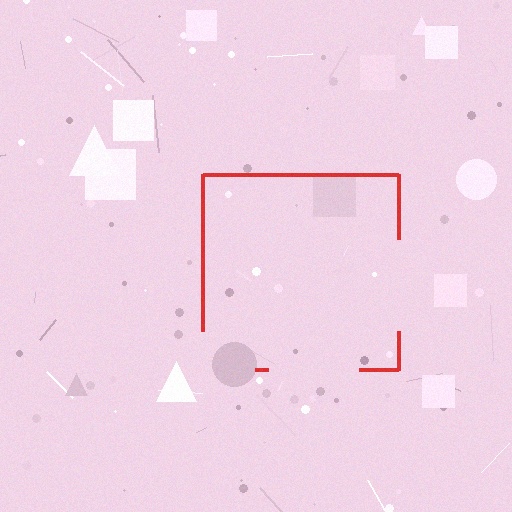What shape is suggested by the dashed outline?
The dashed outline suggests a square.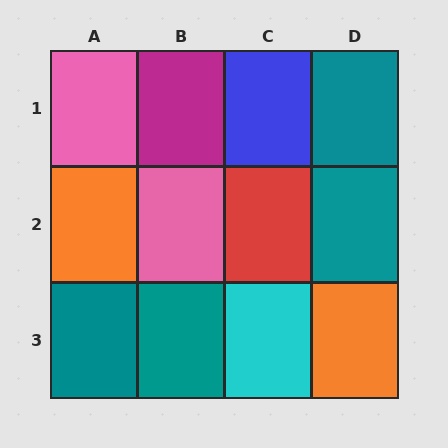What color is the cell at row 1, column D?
Teal.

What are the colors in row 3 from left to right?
Teal, teal, cyan, orange.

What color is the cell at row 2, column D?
Teal.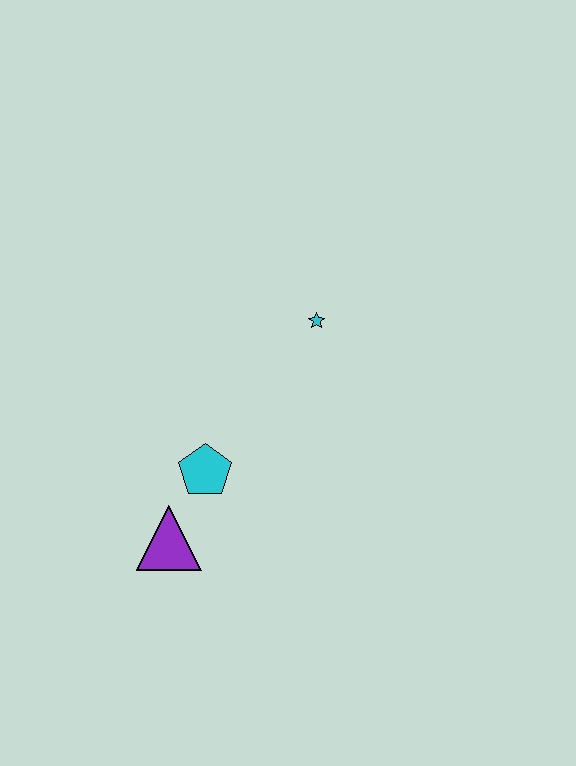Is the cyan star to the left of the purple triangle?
No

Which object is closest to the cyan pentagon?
The purple triangle is closest to the cyan pentagon.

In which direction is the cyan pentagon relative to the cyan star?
The cyan pentagon is below the cyan star.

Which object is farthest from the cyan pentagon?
The cyan star is farthest from the cyan pentagon.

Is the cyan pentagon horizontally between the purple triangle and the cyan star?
Yes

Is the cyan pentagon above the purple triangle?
Yes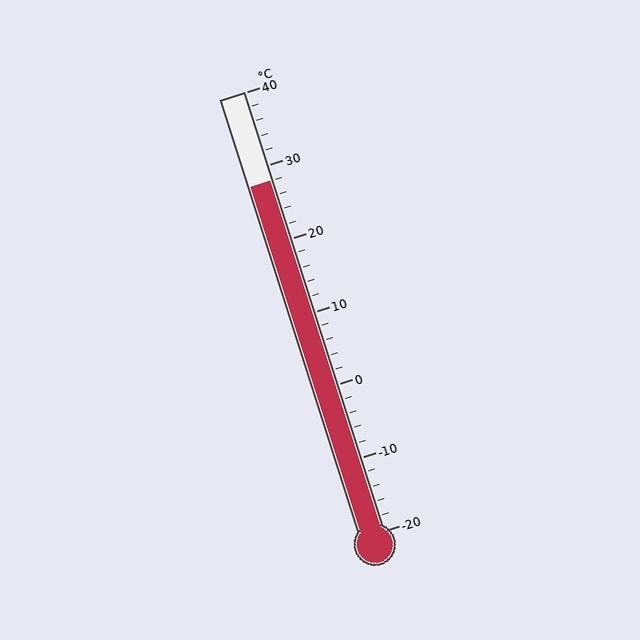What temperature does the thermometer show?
The thermometer shows approximately 28°C.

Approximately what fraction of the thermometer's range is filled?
The thermometer is filled to approximately 80% of its range.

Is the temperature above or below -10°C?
The temperature is above -10°C.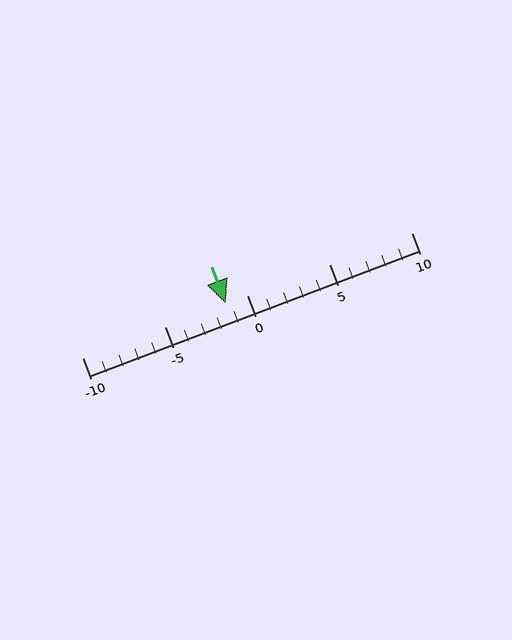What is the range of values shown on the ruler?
The ruler shows values from -10 to 10.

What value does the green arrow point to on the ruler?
The green arrow points to approximately -1.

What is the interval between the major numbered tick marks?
The major tick marks are spaced 5 units apart.